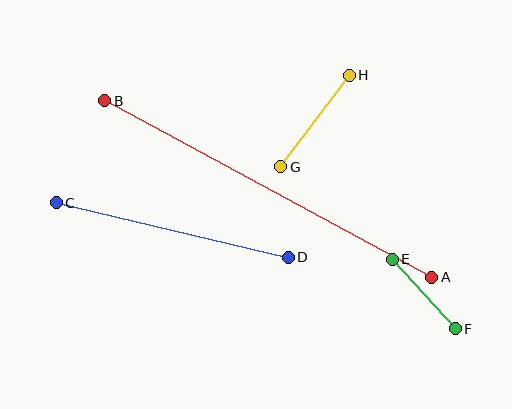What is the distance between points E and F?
The distance is approximately 94 pixels.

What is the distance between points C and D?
The distance is approximately 238 pixels.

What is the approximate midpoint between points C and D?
The midpoint is at approximately (172, 230) pixels.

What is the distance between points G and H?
The distance is approximately 114 pixels.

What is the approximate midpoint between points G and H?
The midpoint is at approximately (315, 121) pixels.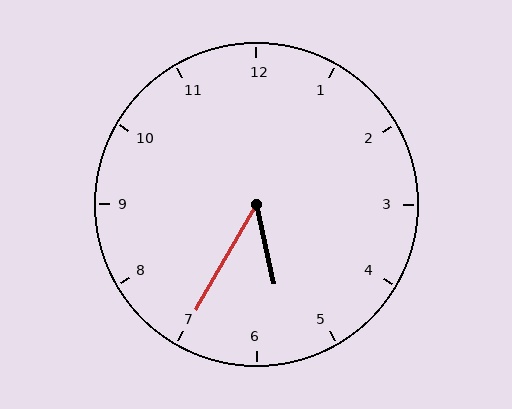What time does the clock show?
5:35.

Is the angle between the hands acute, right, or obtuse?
It is acute.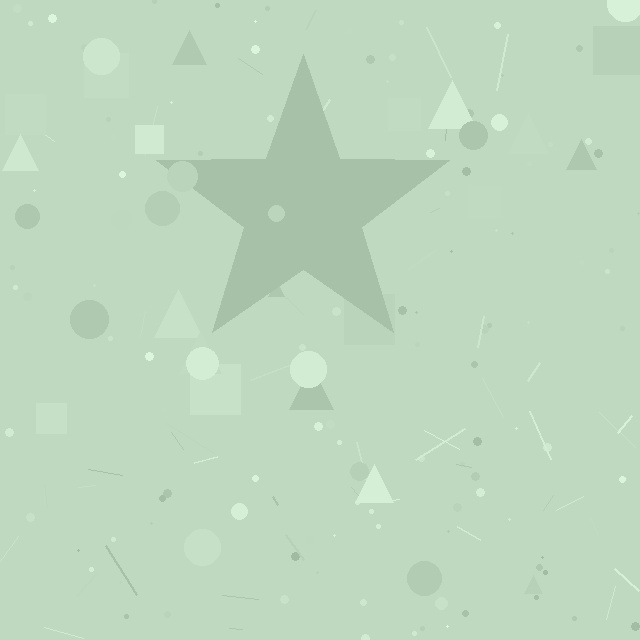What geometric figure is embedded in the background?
A star is embedded in the background.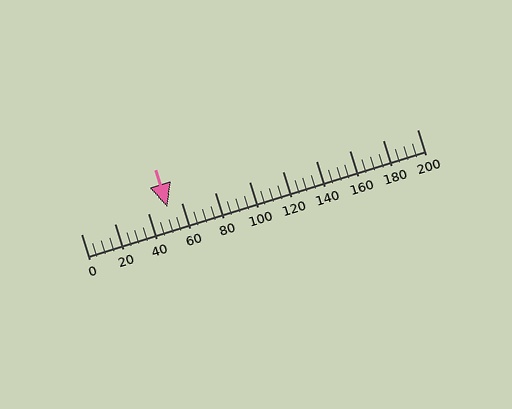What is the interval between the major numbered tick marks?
The major tick marks are spaced 20 units apart.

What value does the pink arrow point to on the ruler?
The pink arrow points to approximately 52.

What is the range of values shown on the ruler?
The ruler shows values from 0 to 200.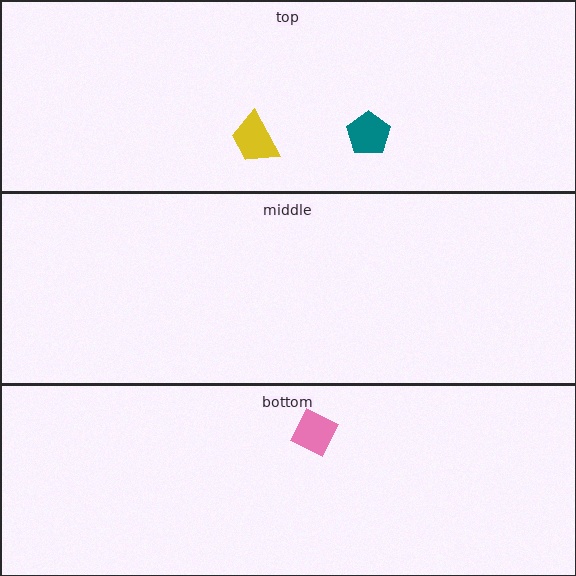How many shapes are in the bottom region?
1.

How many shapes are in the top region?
2.